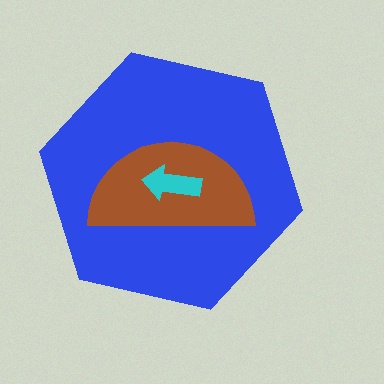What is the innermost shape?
The cyan arrow.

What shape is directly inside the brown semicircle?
The cyan arrow.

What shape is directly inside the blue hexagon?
The brown semicircle.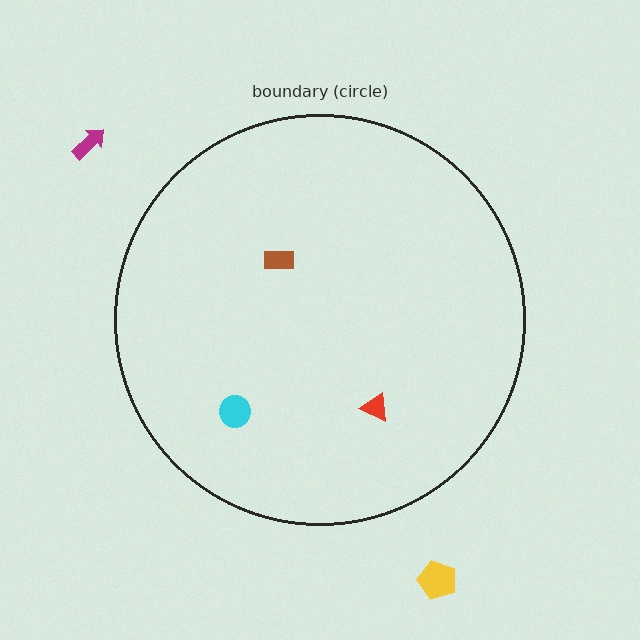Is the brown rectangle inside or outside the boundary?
Inside.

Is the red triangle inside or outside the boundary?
Inside.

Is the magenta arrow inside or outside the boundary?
Outside.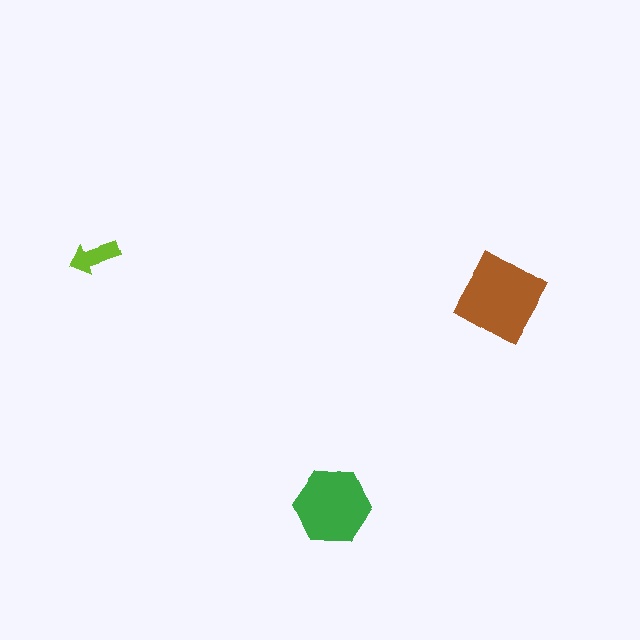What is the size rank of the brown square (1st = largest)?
1st.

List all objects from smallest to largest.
The lime arrow, the green hexagon, the brown square.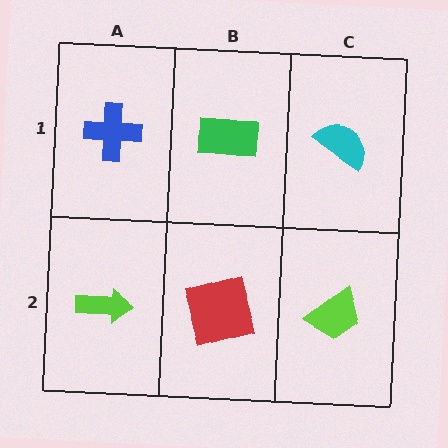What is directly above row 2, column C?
A cyan semicircle.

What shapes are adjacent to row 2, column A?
A blue cross (row 1, column A), a red square (row 2, column B).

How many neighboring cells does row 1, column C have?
2.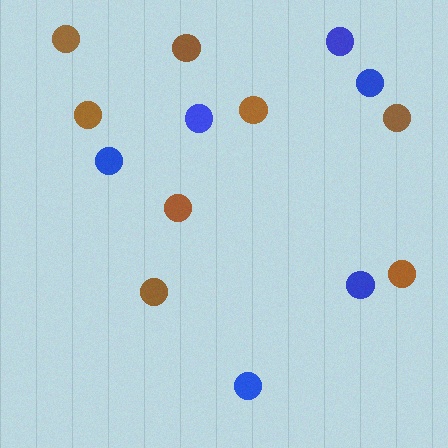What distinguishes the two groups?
There are 2 groups: one group of blue circles (6) and one group of brown circles (8).